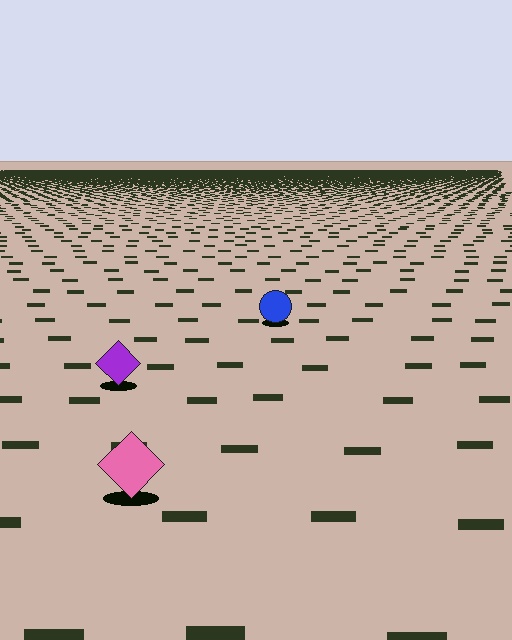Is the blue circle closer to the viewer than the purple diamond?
No. The purple diamond is closer — you can tell from the texture gradient: the ground texture is coarser near it.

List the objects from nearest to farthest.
From nearest to farthest: the pink diamond, the purple diamond, the blue circle.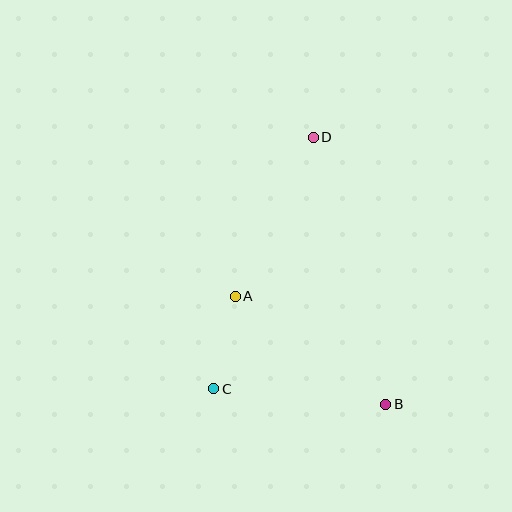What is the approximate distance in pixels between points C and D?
The distance between C and D is approximately 271 pixels.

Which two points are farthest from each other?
Points B and D are farthest from each other.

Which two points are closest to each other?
Points A and C are closest to each other.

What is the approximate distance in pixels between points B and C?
The distance between B and C is approximately 173 pixels.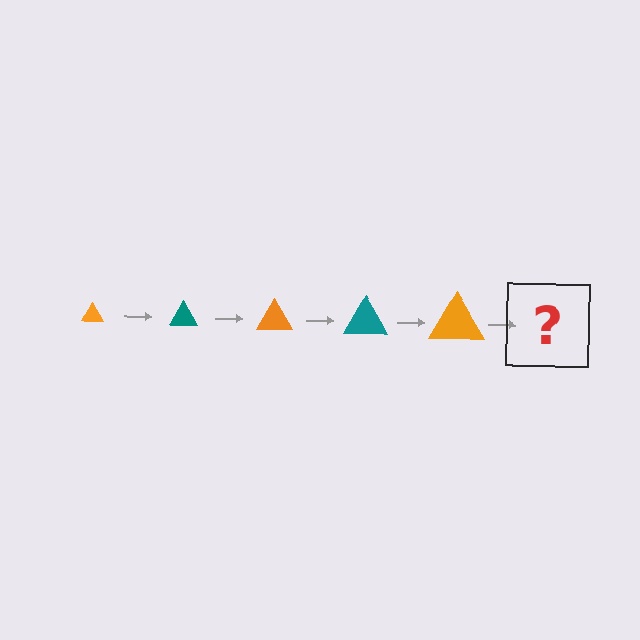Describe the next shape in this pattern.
It should be a teal triangle, larger than the previous one.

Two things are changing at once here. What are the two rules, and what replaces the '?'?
The two rules are that the triangle grows larger each step and the color cycles through orange and teal. The '?' should be a teal triangle, larger than the previous one.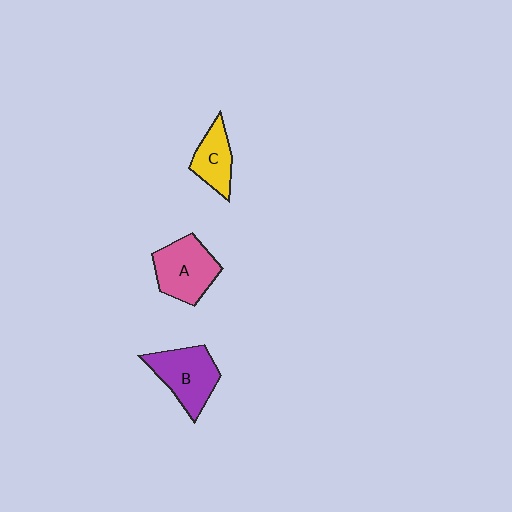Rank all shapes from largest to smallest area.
From largest to smallest: B (purple), A (pink), C (yellow).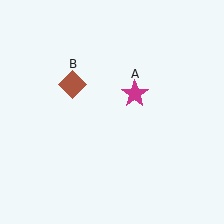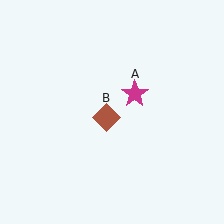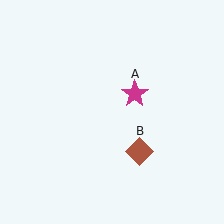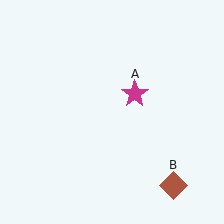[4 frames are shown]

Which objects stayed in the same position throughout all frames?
Magenta star (object A) remained stationary.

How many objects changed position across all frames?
1 object changed position: brown diamond (object B).